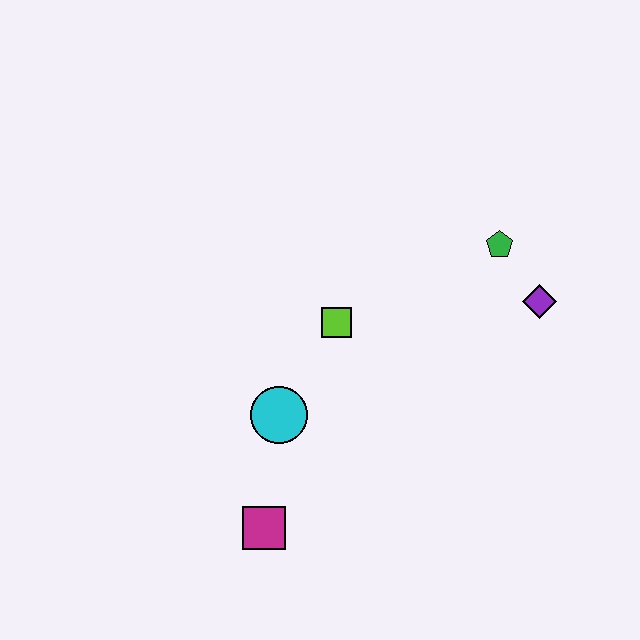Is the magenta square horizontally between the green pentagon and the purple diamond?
No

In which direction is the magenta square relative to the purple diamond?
The magenta square is to the left of the purple diamond.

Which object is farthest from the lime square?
The magenta square is farthest from the lime square.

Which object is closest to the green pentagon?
The purple diamond is closest to the green pentagon.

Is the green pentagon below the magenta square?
No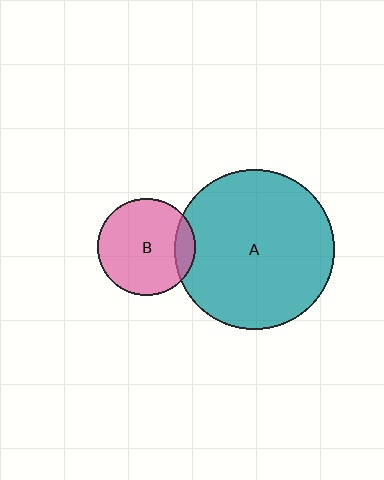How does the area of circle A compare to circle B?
Approximately 2.7 times.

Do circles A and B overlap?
Yes.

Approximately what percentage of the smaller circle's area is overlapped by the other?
Approximately 10%.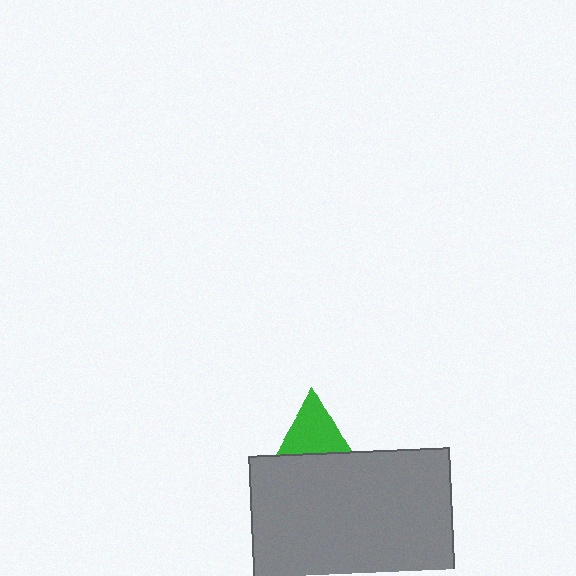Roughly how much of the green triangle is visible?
A small part of it is visible (roughly 42%).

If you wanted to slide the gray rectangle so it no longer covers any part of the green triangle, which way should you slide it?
Slide it down — that is the most direct way to separate the two shapes.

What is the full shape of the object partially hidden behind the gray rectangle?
The partially hidden object is a green triangle.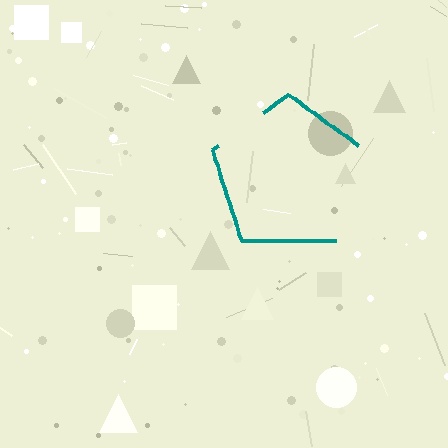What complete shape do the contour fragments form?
The contour fragments form a pentagon.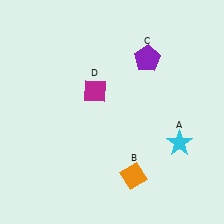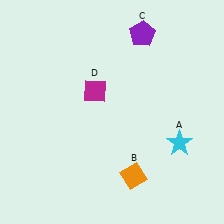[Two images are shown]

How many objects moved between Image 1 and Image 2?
1 object moved between the two images.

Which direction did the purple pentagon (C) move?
The purple pentagon (C) moved up.